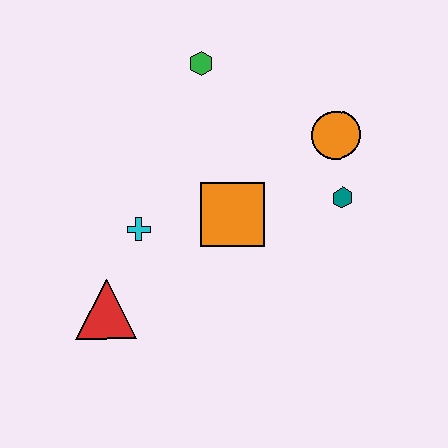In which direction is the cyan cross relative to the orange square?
The cyan cross is to the left of the orange square.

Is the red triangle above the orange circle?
No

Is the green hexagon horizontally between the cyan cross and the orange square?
Yes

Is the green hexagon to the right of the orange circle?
No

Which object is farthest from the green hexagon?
The red triangle is farthest from the green hexagon.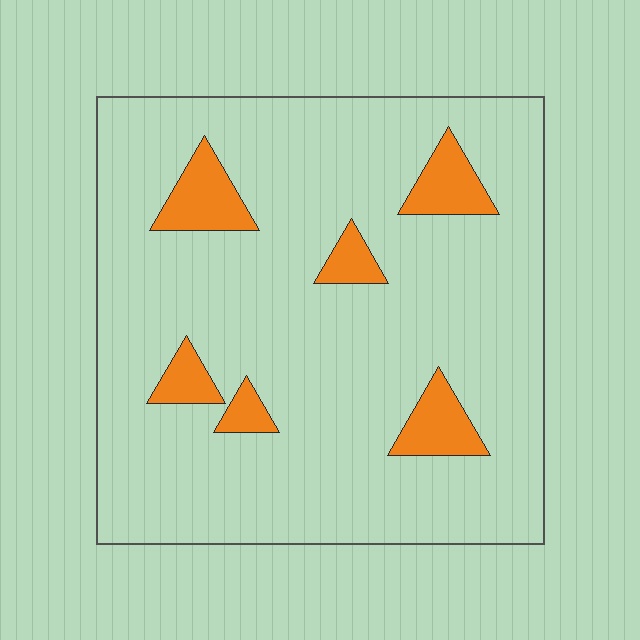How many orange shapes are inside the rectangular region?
6.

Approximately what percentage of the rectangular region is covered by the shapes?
Approximately 10%.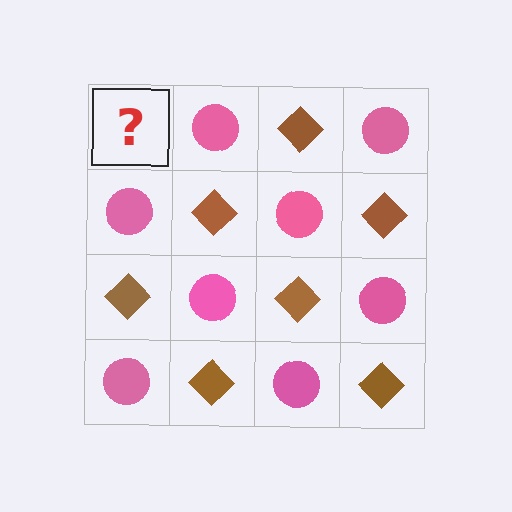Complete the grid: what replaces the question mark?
The question mark should be replaced with a brown diamond.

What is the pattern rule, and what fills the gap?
The rule is that it alternates brown diamond and pink circle in a checkerboard pattern. The gap should be filled with a brown diamond.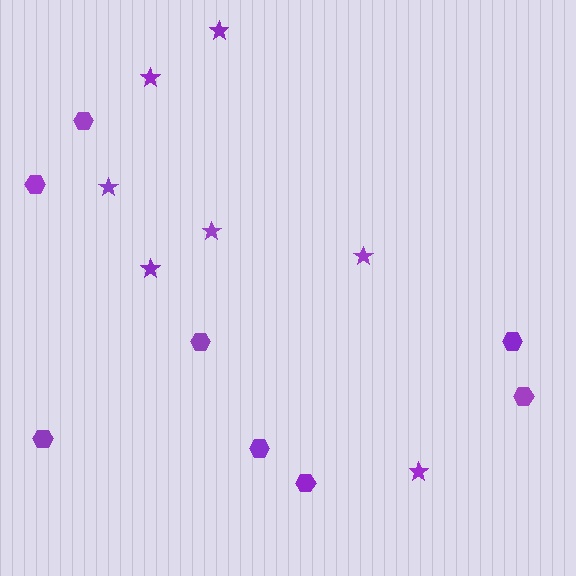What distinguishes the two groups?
There are 2 groups: one group of stars (7) and one group of hexagons (8).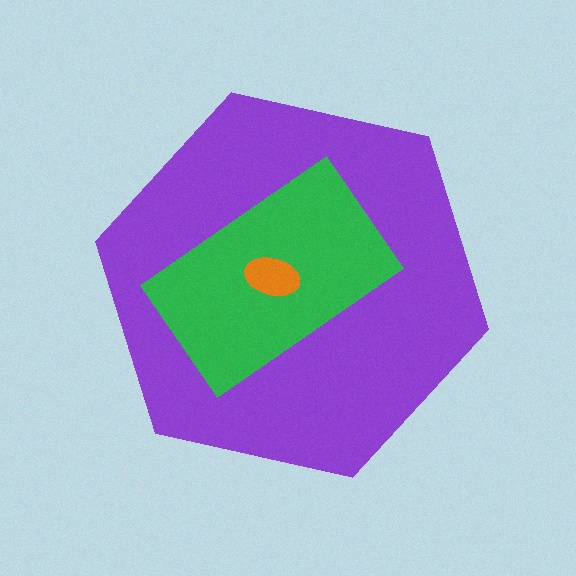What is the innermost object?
The orange ellipse.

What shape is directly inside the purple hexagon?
The green rectangle.